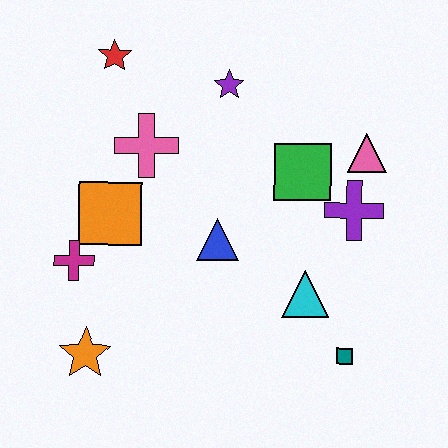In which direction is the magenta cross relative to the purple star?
The magenta cross is below the purple star.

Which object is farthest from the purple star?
The orange star is farthest from the purple star.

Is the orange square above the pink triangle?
No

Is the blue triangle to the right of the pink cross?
Yes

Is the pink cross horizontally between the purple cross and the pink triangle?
No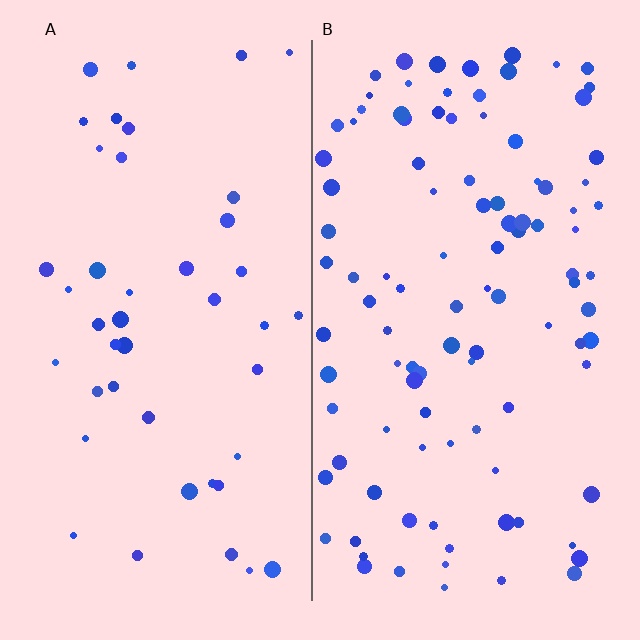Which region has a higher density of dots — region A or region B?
B (the right).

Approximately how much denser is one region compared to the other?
Approximately 2.4× — region B over region A.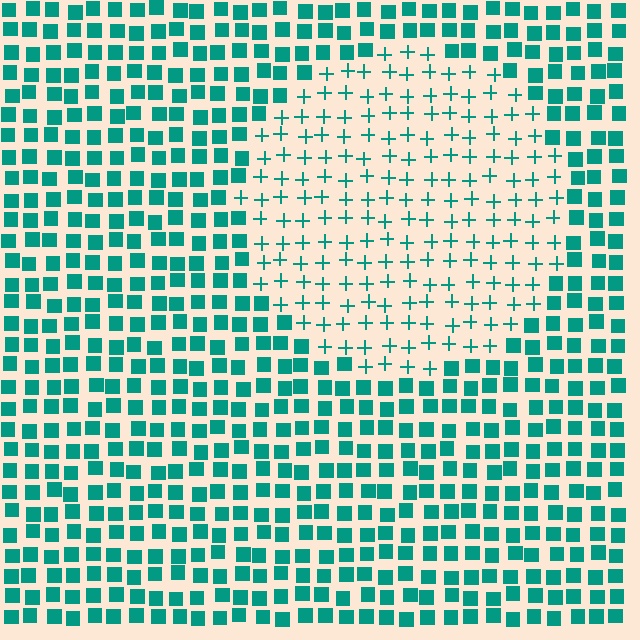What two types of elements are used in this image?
The image uses plus signs inside the circle region and squares outside it.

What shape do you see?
I see a circle.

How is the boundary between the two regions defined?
The boundary is defined by a change in element shape: plus signs inside vs. squares outside. All elements share the same color and spacing.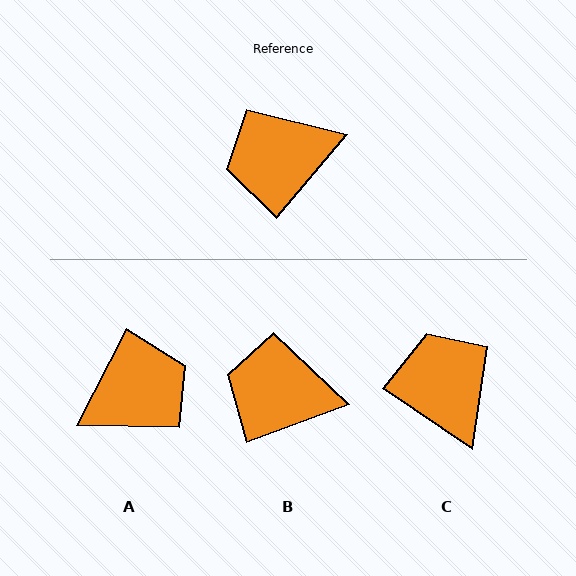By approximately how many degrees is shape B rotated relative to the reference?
Approximately 30 degrees clockwise.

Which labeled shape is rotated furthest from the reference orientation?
A, about 168 degrees away.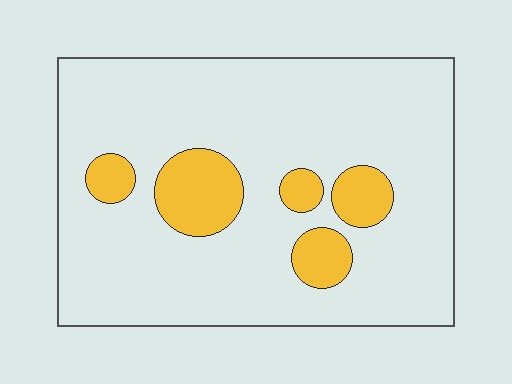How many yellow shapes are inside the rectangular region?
5.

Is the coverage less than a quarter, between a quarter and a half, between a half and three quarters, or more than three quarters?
Less than a quarter.